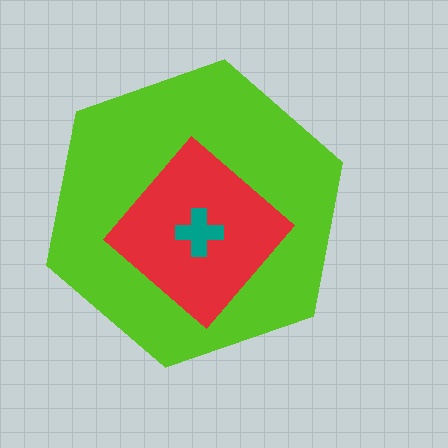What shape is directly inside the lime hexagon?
The red diamond.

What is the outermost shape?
The lime hexagon.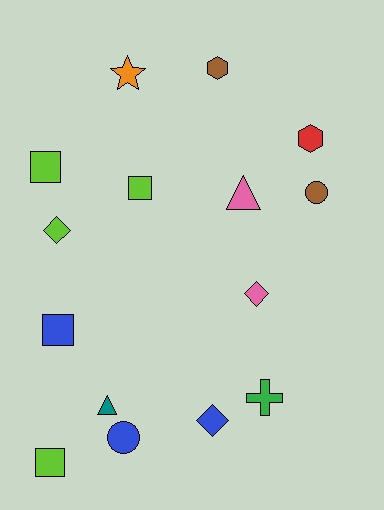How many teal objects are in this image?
There is 1 teal object.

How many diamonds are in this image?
There are 3 diamonds.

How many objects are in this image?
There are 15 objects.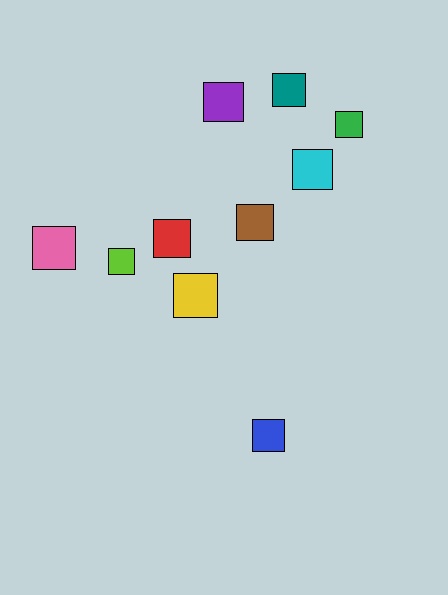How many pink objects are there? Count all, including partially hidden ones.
There is 1 pink object.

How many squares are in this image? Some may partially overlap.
There are 10 squares.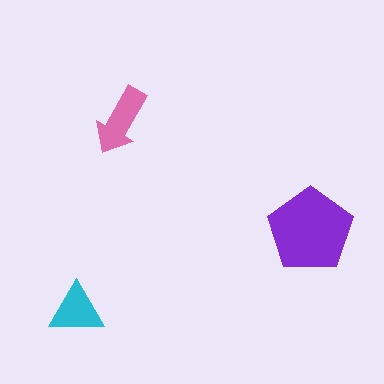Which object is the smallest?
The cyan triangle.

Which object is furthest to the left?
The cyan triangle is leftmost.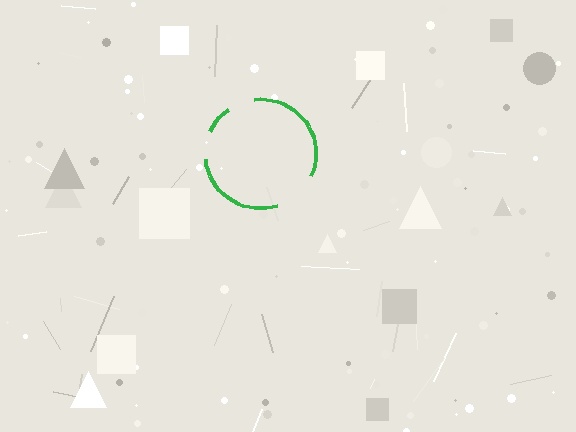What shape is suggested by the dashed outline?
The dashed outline suggests a circle.